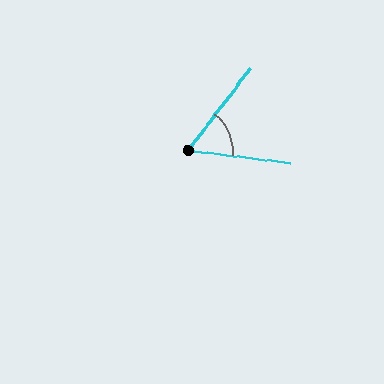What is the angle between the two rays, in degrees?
Approximately 60 degrees.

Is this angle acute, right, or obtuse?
It is acute.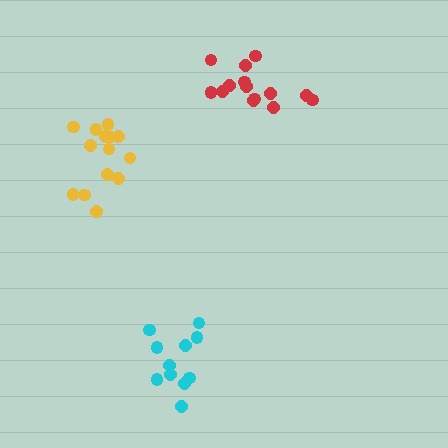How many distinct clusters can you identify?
There are 3 distinct clusters.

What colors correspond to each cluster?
The clusters are colored: yellow, red, cyan.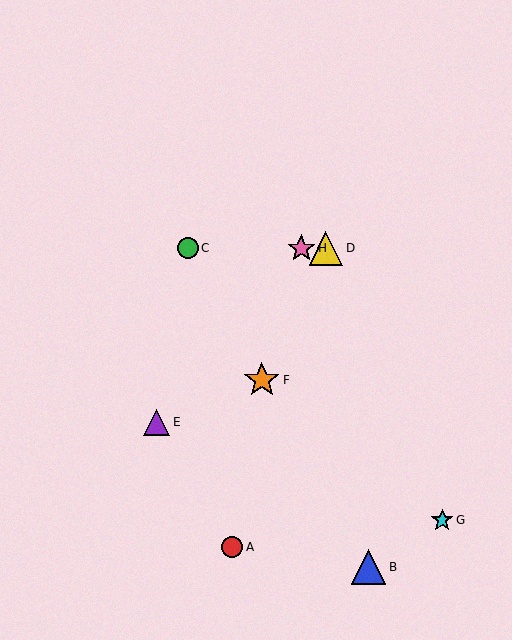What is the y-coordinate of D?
Object D is at y≈248.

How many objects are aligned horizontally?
3 objects (C, D, H) are aligned horizontally.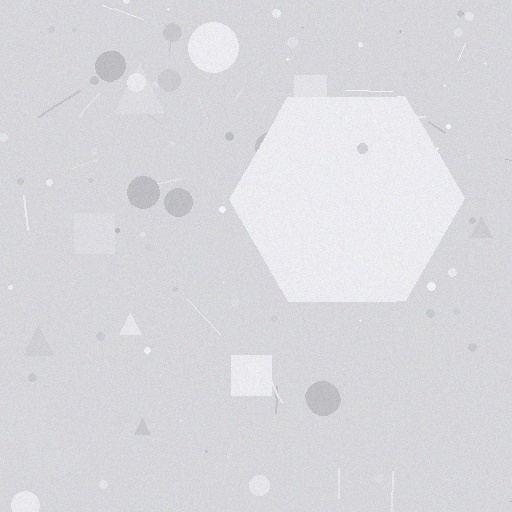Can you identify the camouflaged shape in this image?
The camouflaged shape is a hexagon.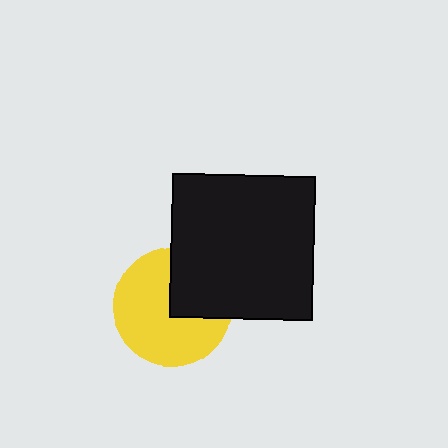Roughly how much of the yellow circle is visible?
Most of it is visible (roughly 67%).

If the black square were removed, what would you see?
You would see the complete yellow circle.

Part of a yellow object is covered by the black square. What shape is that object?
It is a circle.